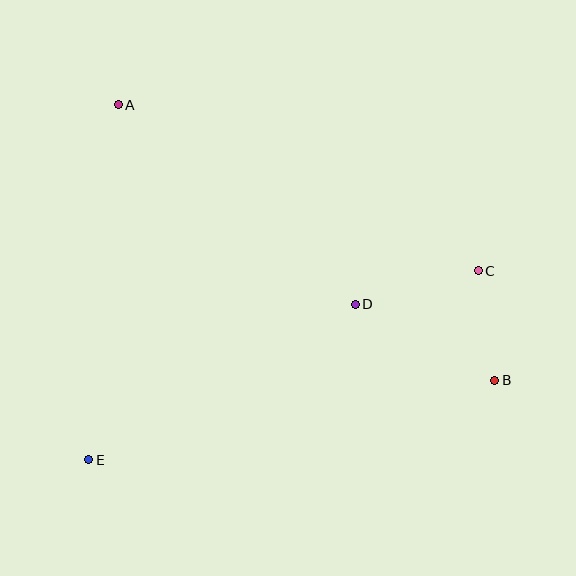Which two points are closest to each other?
Points B and C are closest to each other.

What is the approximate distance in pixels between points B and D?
The distance between B and D is approximately 158 pixels.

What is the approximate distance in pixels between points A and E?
The distance between A and E is approximately 356 pixels.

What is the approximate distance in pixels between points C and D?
The distance between C and D is approximately 127 pixels.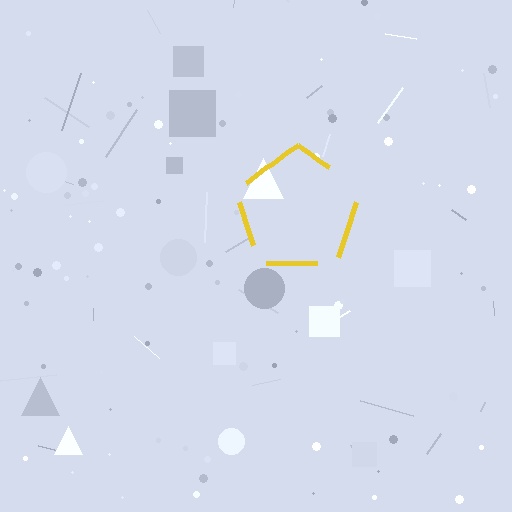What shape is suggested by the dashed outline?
The dashed outline suggests a pentagon.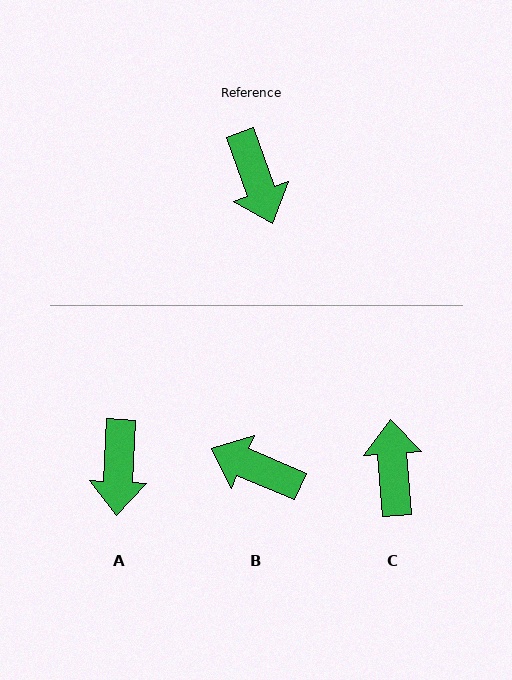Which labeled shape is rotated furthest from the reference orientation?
C, about 164 degrees away.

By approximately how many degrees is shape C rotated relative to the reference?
Approximately 164 degrees counter-clockwise.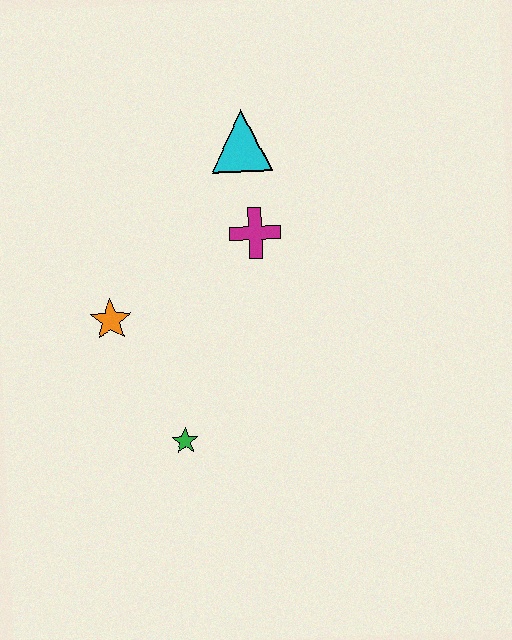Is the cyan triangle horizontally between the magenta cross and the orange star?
Yes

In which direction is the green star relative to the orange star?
The green star is below the orange star.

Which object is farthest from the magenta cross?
The green star is farthest from the magenta cross.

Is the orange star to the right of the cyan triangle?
No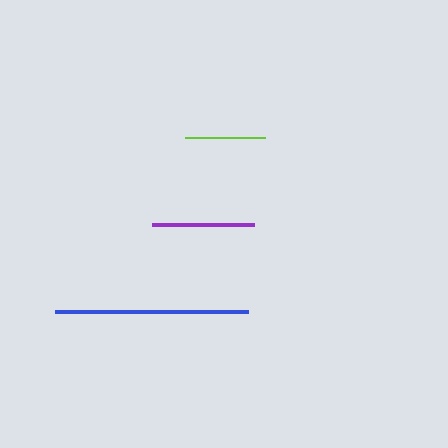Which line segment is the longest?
The blue line is the longest at approximately 193 pixels.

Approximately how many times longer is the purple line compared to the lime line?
The purple line is approximately 1.3 times the length of the lime line.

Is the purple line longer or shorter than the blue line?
The blue line is longer than the purple line.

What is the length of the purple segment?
The purple segment is approximately 102 pixels long.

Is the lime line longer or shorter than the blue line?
The blue line is longer than the lime line.